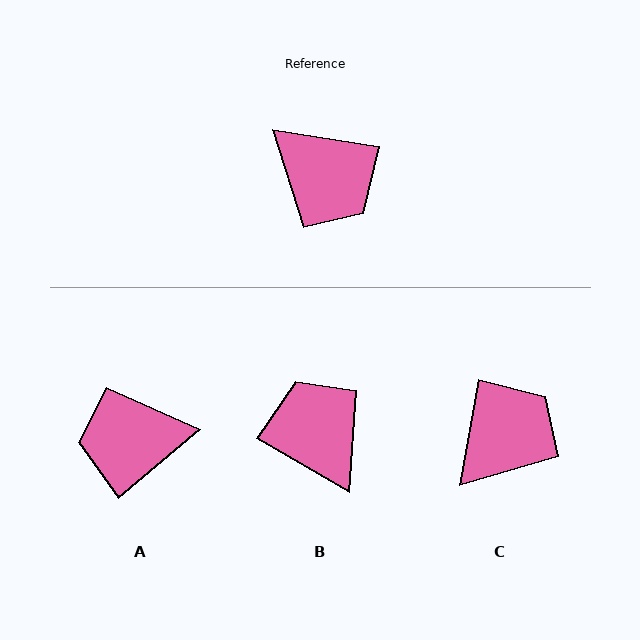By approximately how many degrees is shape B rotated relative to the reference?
Approximately 159 degrees counter-clockwise.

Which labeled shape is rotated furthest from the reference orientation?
B, about 159 degrees away.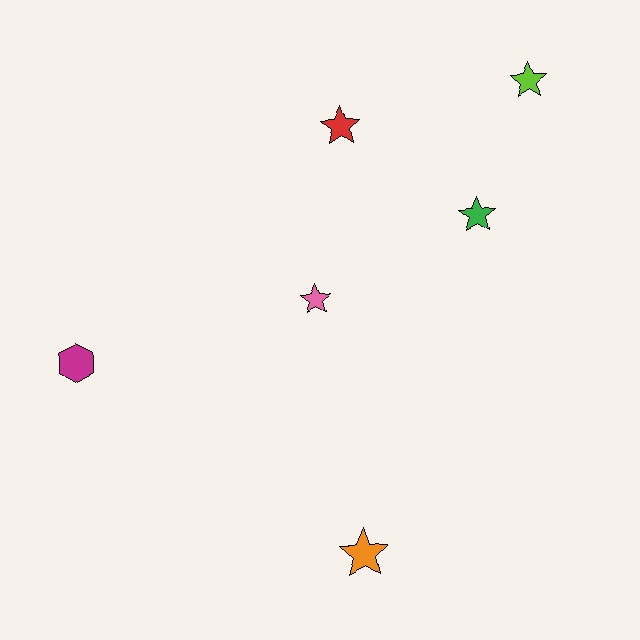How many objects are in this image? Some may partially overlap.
There are 6 objects.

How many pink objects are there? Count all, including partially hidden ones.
There is 1 pink object.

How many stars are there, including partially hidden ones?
There are 5 stars.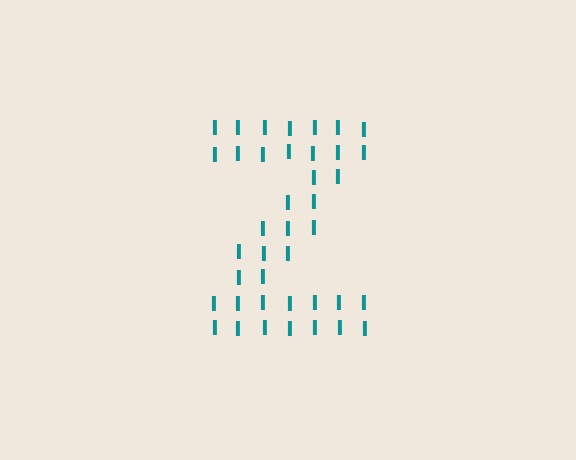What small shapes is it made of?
It is made of small letter I's.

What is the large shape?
The large shape is the letter Z.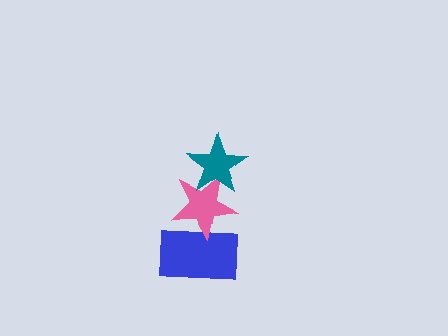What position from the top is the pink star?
The pink star is 2nd from the top.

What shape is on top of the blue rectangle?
The pink star is on top of the blue rectangle.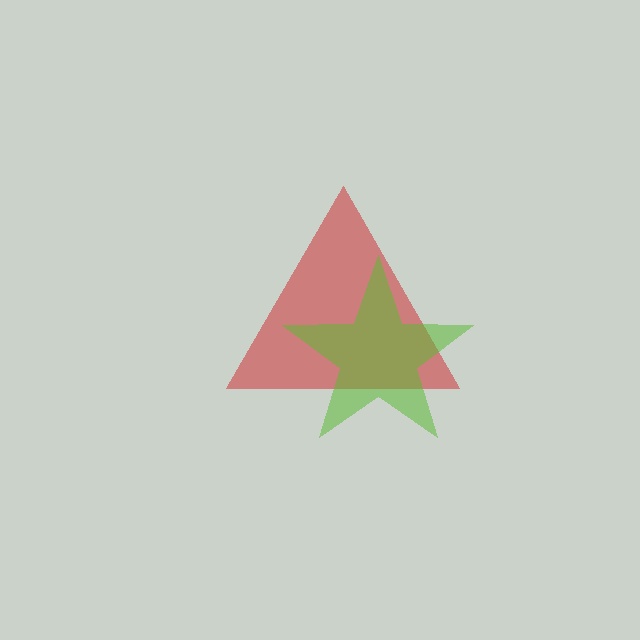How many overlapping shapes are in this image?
There are 2 overlapping shapes in the image.